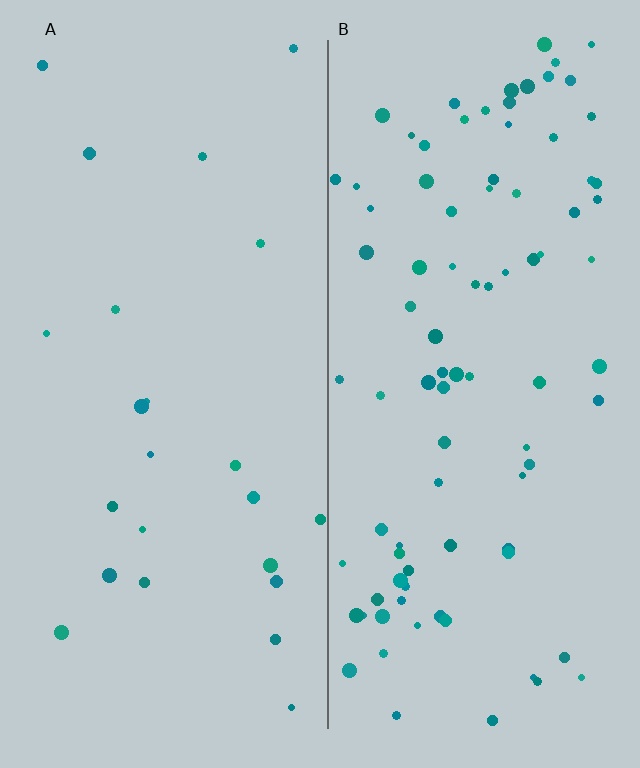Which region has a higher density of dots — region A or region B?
B (the right).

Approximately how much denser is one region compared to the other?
Approximately 3.9× — region B over region A.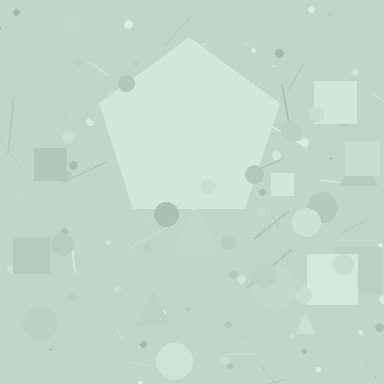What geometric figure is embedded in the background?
A pentagon is embedded in the background.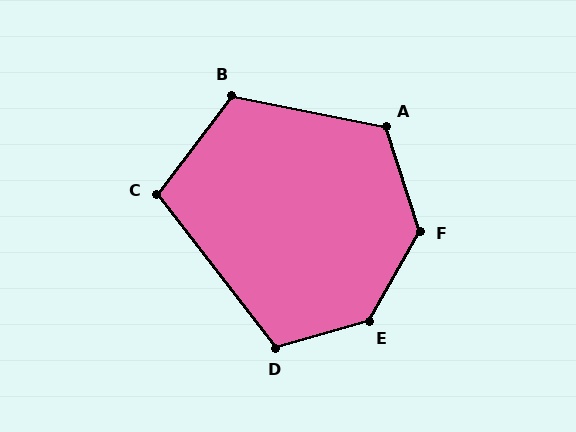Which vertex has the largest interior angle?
E, at approximately 136 degrees.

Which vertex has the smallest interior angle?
C, at approximately 105 degrees.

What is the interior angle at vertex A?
Approximately 119 degrees (obtuse).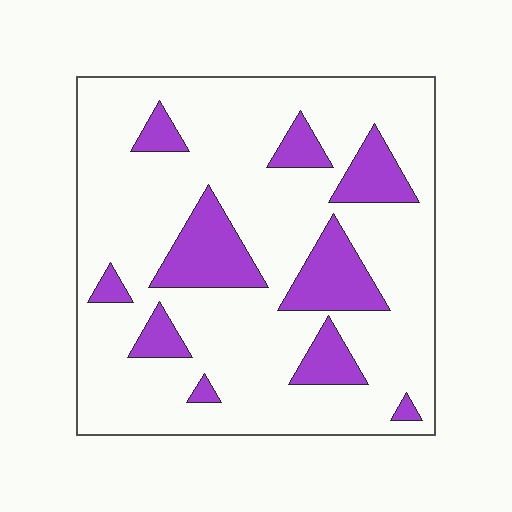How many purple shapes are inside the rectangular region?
10.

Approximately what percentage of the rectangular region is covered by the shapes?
Approximately 20%.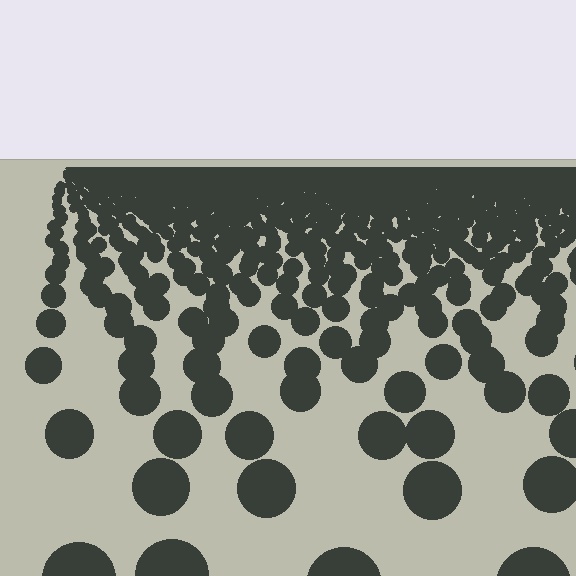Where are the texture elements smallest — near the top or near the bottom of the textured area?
Near the top.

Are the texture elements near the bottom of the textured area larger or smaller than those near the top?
Larger. Near the bottom, elements are closer to the viewer and appear at a bigger on-screen size.